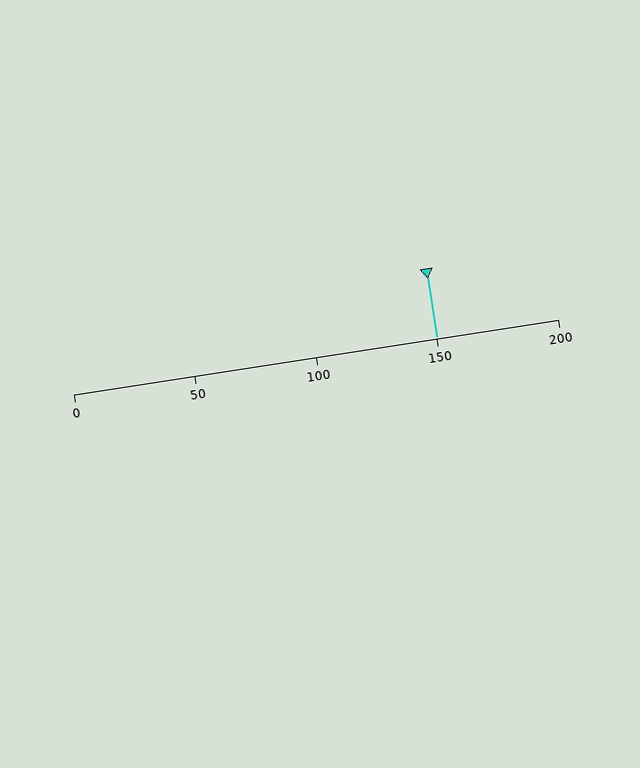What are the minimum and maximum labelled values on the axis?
The axis runs from 0 to 200.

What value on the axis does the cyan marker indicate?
The marker indicates approximately 150.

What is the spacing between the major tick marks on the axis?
The major ticks are spaced 50 apart.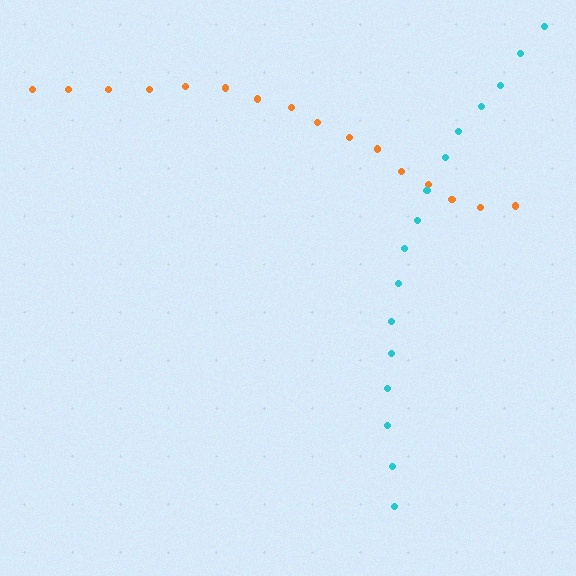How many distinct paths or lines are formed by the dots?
There are 2 distinct paths.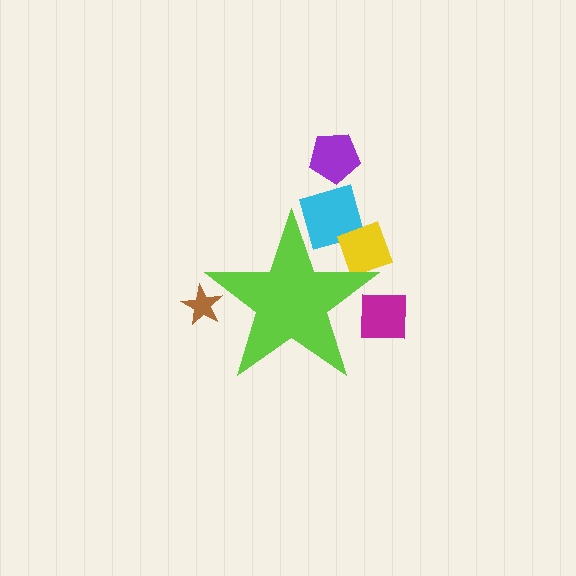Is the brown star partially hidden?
Yes, the brown star is partially hidden behind the lime star.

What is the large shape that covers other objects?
A lime star.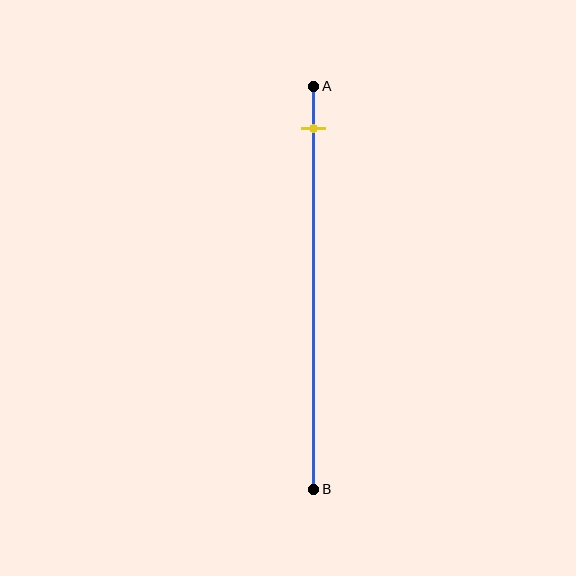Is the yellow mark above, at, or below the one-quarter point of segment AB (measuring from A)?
The yellow mark is above the one-quarter point of segment AB.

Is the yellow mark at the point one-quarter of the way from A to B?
No, the mark is at about 10% from A, not at the 25% one-quarter point.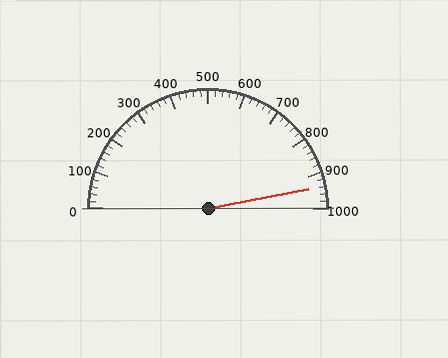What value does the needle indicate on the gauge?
The needle indicates approximately 940.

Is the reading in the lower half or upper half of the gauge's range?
The reading is in the upper half of the range (0 to 1000).